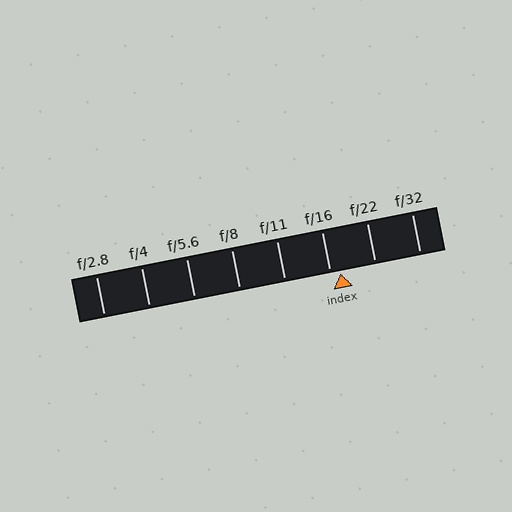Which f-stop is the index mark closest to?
The index mark is closest to f/16.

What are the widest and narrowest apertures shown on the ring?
The widest aperture shown is f/2.8 and the narrowest is f/32.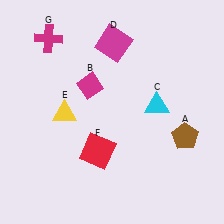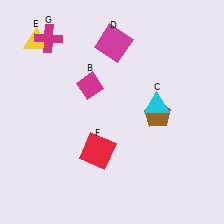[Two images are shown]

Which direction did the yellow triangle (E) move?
The yellow triangle (E) moved up.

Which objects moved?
The objects that moved are: the brown pentagon (A), the yellow triangle (E).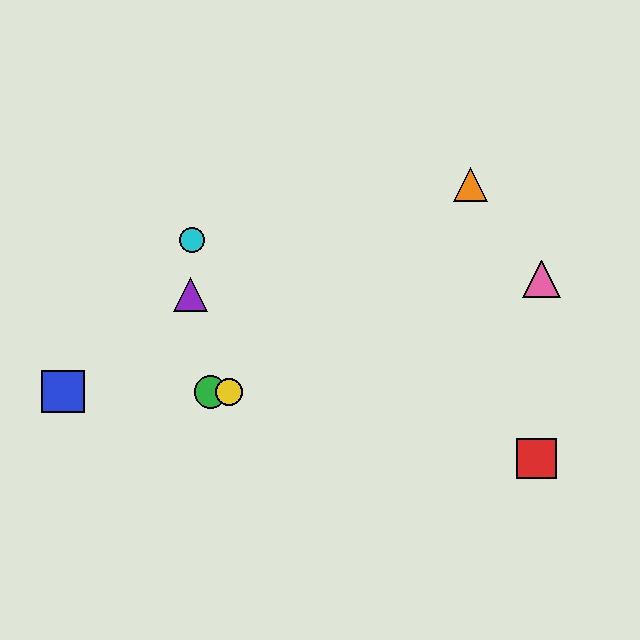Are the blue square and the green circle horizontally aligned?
Yes, both are at y≈392.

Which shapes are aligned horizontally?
The blue square, the green circle, the yellow circle are aligned horizontally.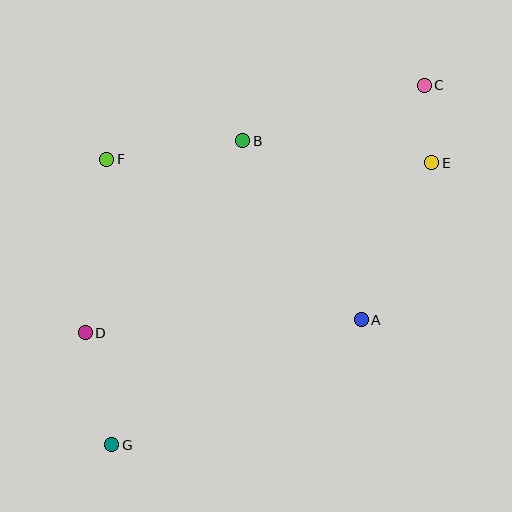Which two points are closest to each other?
Points C and E are closest to each other.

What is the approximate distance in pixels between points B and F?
The distance between B and F is approximately 137 pixels.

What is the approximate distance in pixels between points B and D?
The distance between B and D is approximately 248 pixels.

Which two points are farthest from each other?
Points C and G are farthest from each other.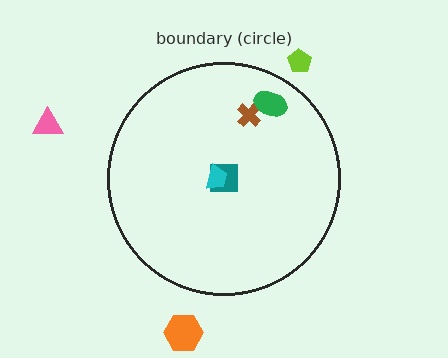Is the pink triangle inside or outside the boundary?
Outside.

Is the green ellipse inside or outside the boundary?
Inside.